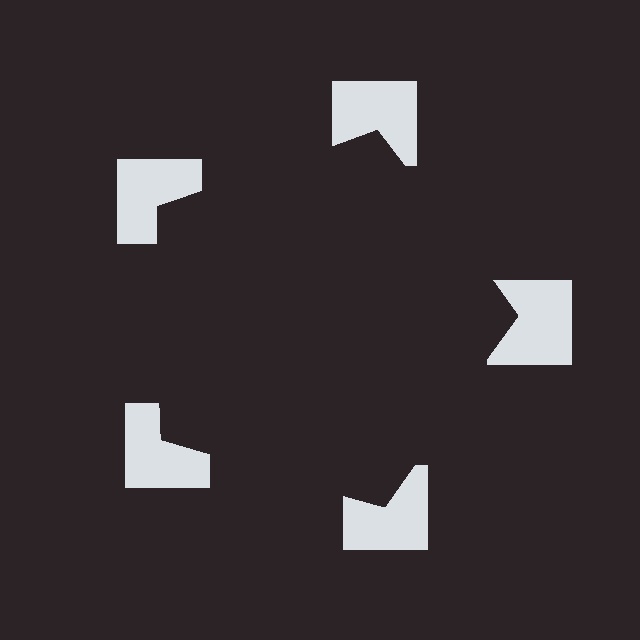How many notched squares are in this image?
There are 5 — one at each vertex of the illusory pentagon.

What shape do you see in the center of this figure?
An illusory pentagon — its edges are inferred from the aligned wedge cuts in the notched squares, not physically drawn.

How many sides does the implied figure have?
5 sides.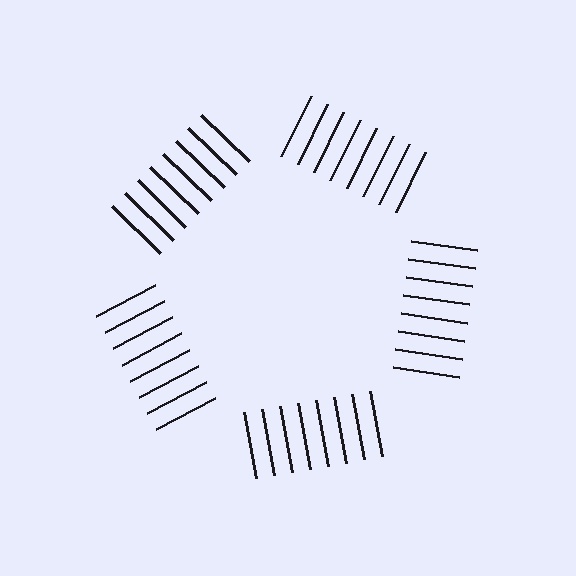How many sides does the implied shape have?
5 sides — the line-ends trace a pentagon.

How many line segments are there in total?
40 — 8 along each of the 5 edges.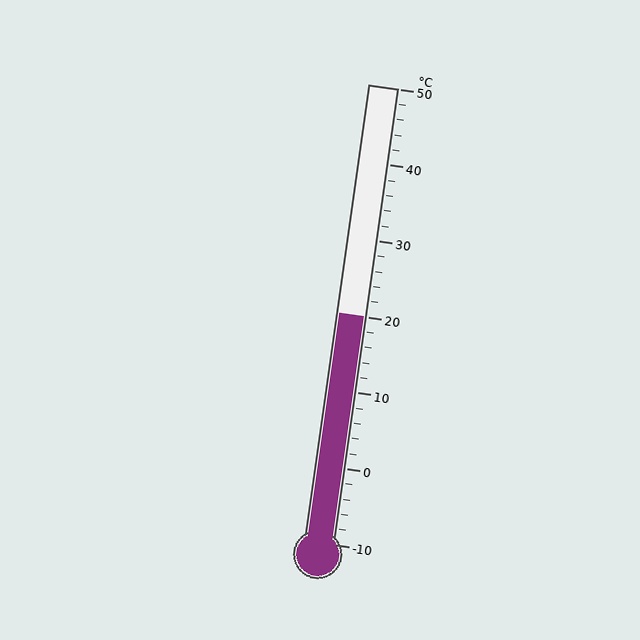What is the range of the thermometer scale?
The thermometer scale ranges from -10°C to 50°C.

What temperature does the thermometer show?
The thermometer shows approximately 20°C.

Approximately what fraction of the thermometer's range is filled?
The thermometer is filled to approximately 50% of its range.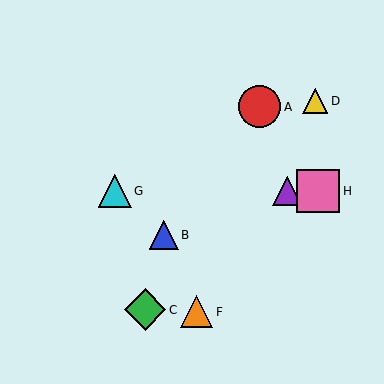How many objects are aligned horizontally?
3 objects (E, G, H) are aligned horizontally.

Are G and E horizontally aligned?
Yes, both are at y≈191.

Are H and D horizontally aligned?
No, H is at y≈191 and D is at y≈101.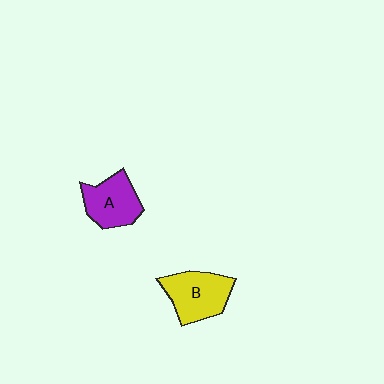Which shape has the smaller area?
Shape A (purple).